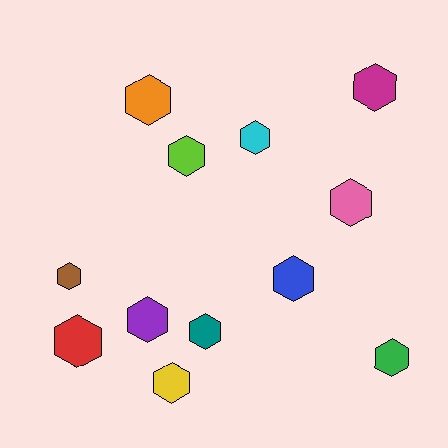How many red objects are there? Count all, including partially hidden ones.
There is 1 red object.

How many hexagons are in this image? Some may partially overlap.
There are 12 hexagons.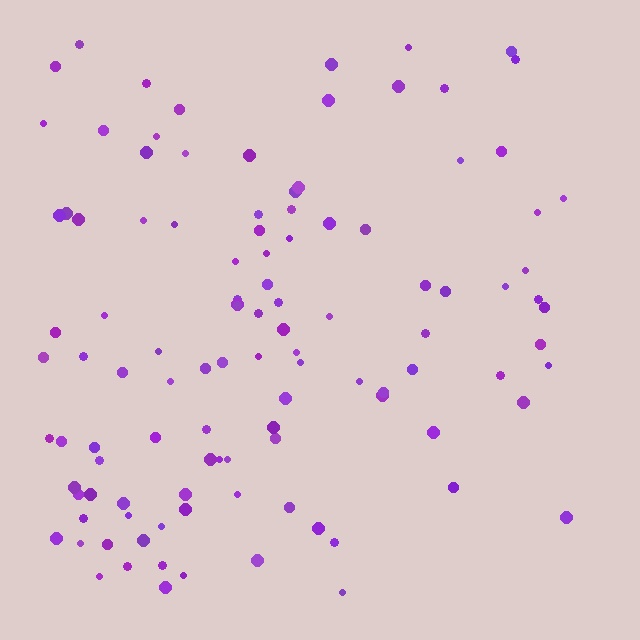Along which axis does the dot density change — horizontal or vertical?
Horizontal.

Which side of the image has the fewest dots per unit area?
The right.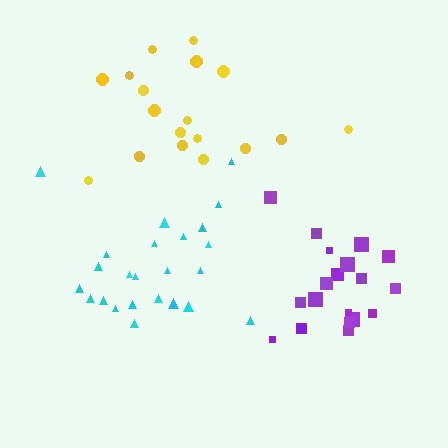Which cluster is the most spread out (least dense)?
Yellow.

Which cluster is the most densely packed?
Purple.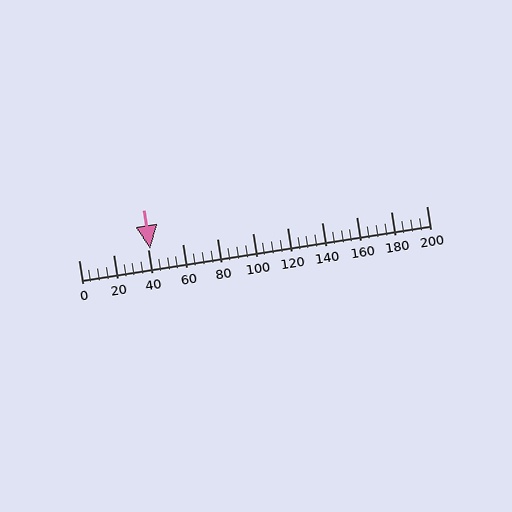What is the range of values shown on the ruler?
The ruler shows values from 0 to 200.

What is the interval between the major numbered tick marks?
The major tick marks are spaced 20 units apart.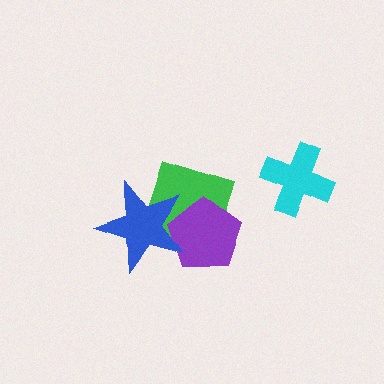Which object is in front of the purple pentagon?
The blue star is in front of the purple pentagon.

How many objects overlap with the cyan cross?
0 objects overlap with the cyan cross.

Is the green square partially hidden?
Yes, it is partially covered by another shape.